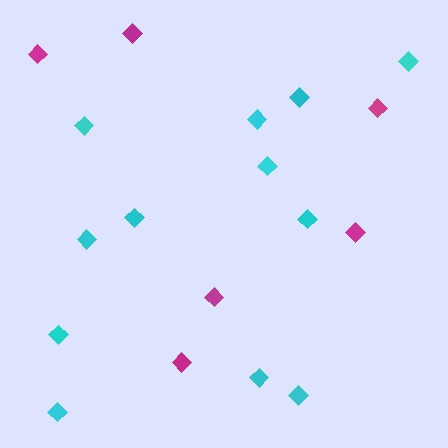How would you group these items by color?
There are 2 groups: one group of cyan diamonds (12) and one group of magenta diamonds (6).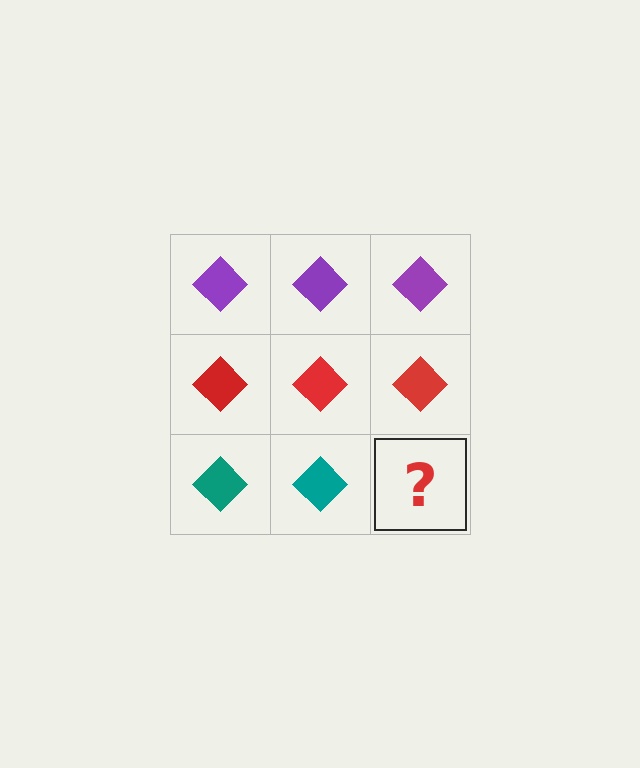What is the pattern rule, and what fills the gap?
The rule is that each row has a consistent color. The gap should be filled with a teal diamond.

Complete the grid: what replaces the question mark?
The question mark should be replaced with a teal diamond.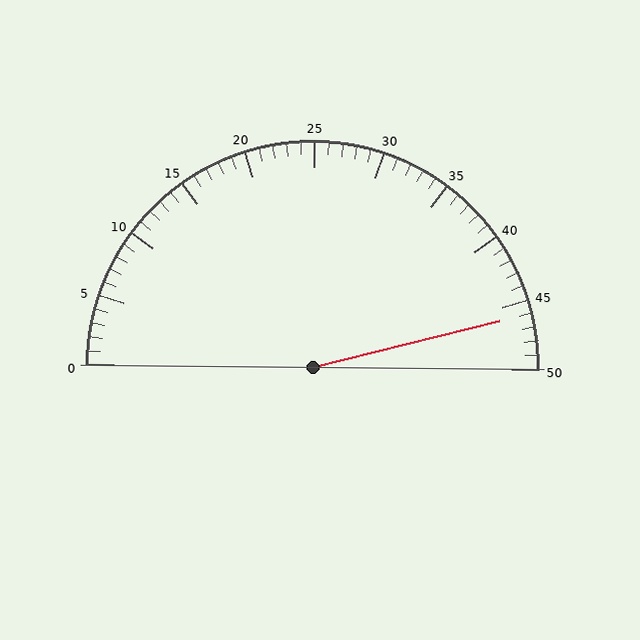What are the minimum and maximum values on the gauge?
The gauge ranges from 0 to 50.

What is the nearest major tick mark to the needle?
The nearest major tick mark is 45.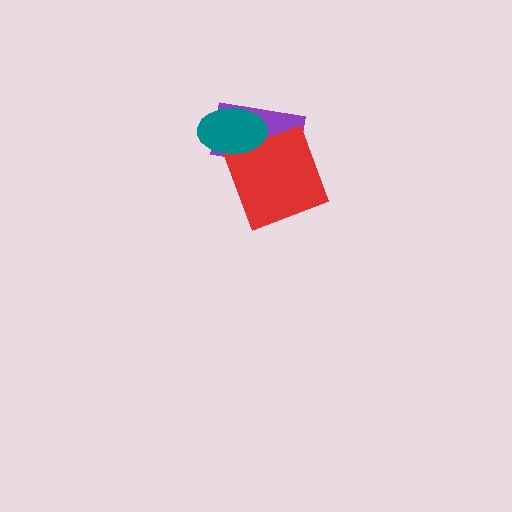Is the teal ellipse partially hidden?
No, no other shape covers it.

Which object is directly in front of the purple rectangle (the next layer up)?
The red square is directly in front of the purple rectangle.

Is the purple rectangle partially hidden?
Yes, it is partially covered by another shape.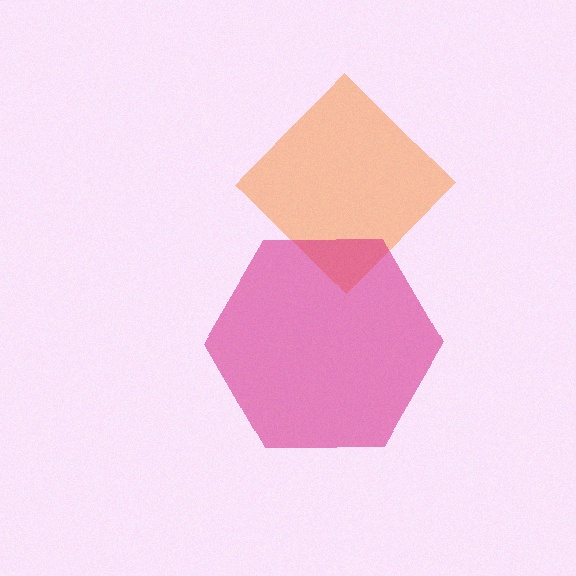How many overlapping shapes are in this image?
There are 2 overlapping shapes in the image.